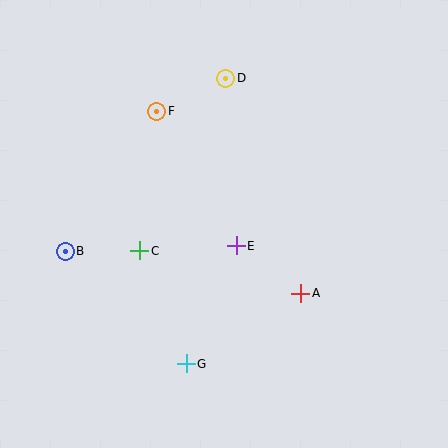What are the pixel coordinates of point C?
Point C is at (140, 251).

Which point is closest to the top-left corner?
Point F is closest to the top-left corner.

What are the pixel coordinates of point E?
Point E is at (236, 246).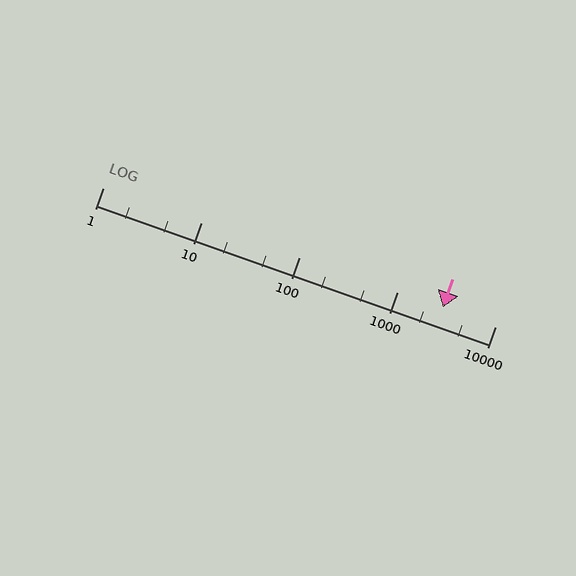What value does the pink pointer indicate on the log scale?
The pointer indicates approximately 2900.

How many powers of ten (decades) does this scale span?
The scale spans 4 decades, from 1 to 10000.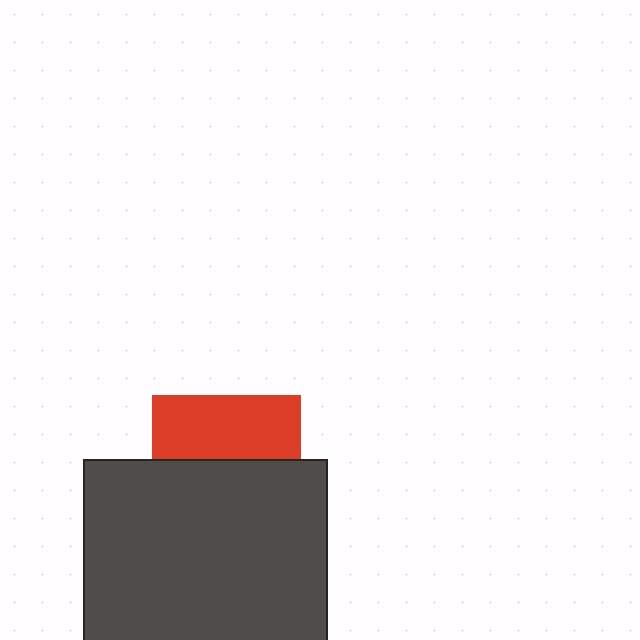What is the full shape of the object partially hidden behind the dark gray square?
The partially hidden object is a red square.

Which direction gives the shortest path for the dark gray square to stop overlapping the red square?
Moving down gives the shortest separation.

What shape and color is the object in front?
The object in front is a dark gray square.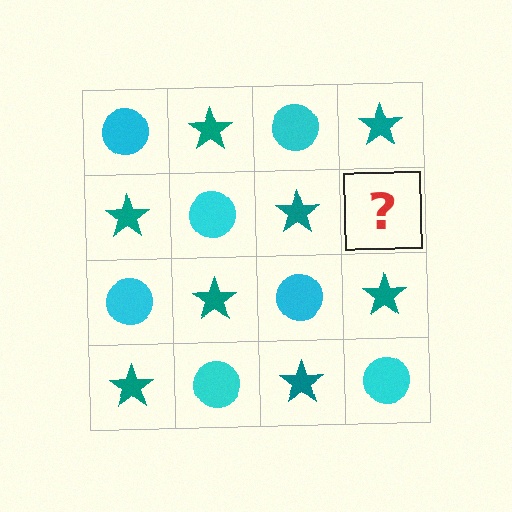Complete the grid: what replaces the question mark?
The question mark should be replaced with a cyan circle.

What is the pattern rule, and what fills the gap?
The rule is that it alternates cyan circle and teal star in a checkerboard pattern. The gap should be filled with a cyan circle.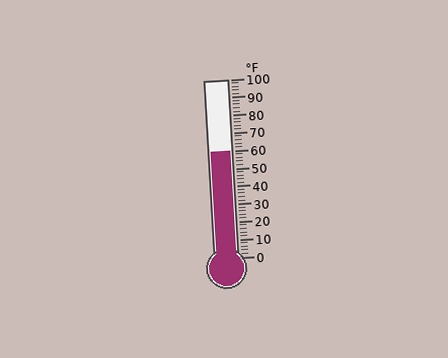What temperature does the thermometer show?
The thermometer shows approximately 60°F.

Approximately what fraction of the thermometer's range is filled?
The thermometer is filled to approximately 60% of its range.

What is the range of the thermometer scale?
The thermometer scale ranges from 0°F to 100°F.